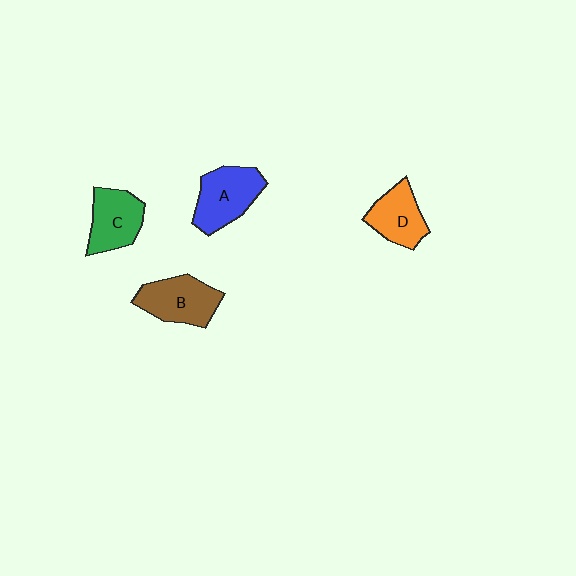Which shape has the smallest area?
Shape D (orange).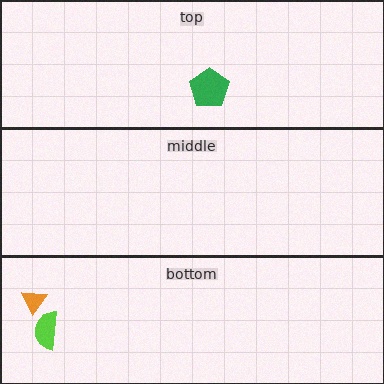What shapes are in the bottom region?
The orange triangle, the lime semicircle.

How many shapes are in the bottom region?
2.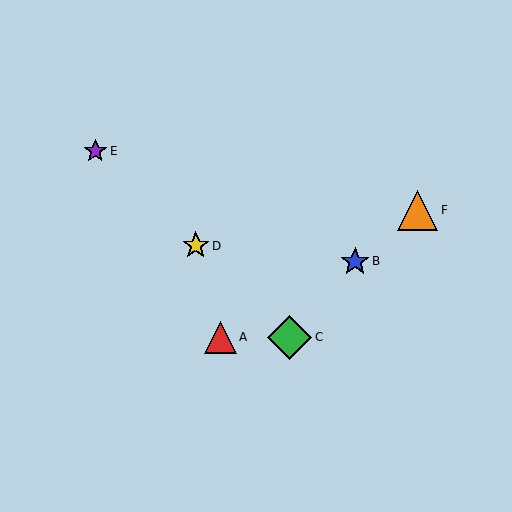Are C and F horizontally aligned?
No, C is at y≈337 and F is at y≈210.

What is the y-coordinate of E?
Object E is at y≈151.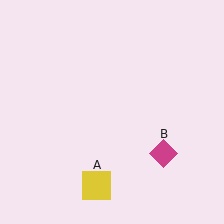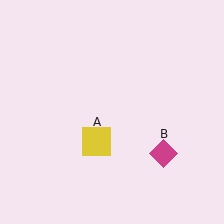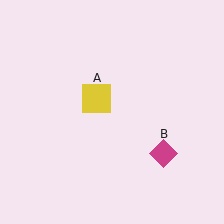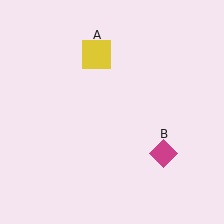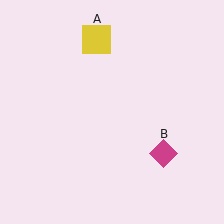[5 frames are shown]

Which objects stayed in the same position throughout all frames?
Magenta diamond (object B) remained stationary.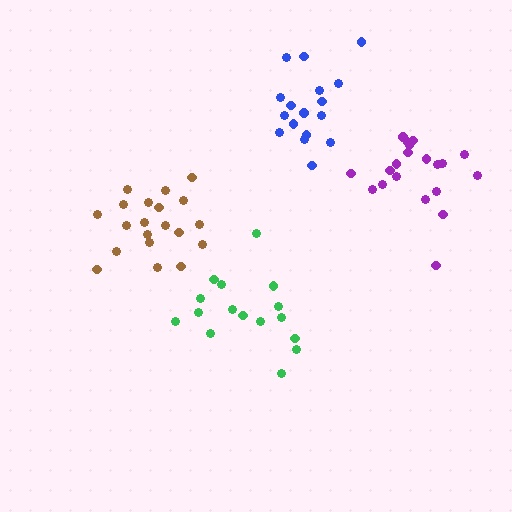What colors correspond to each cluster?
The clusters are colored: blue, brown, purple, green.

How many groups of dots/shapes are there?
There are 4 groups.